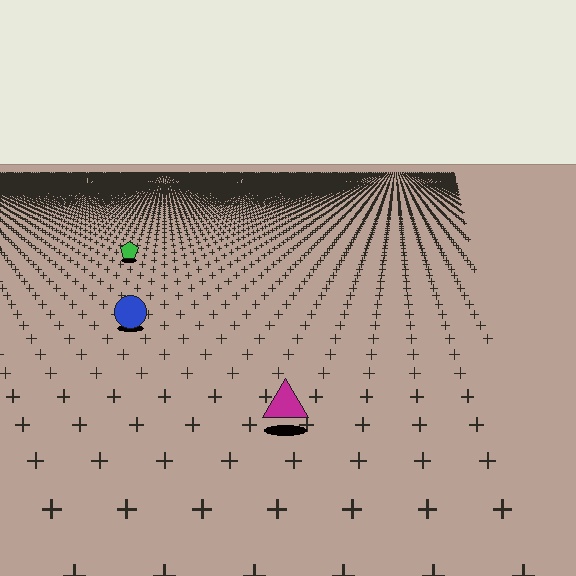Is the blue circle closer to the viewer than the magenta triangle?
No. The magenta triangle is closer — you can tell from the texture gradient: the ground texture is coarser near it.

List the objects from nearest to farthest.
From nearest to farthest: the magenta triangle, the blue circle, the green pentagon.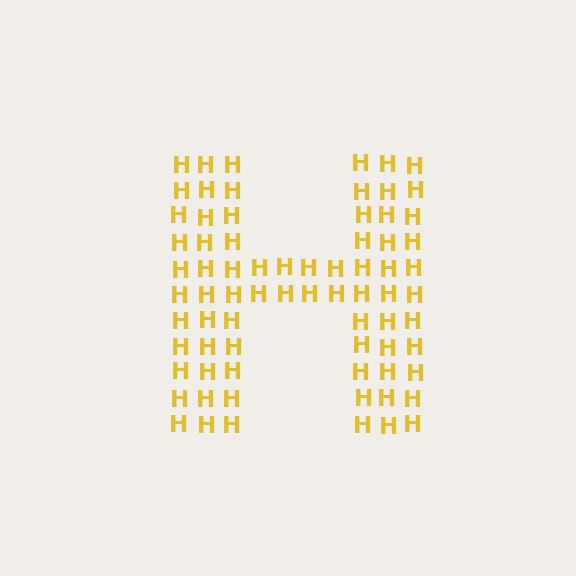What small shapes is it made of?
It is made of small letter H's.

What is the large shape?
The large shape is the letter H.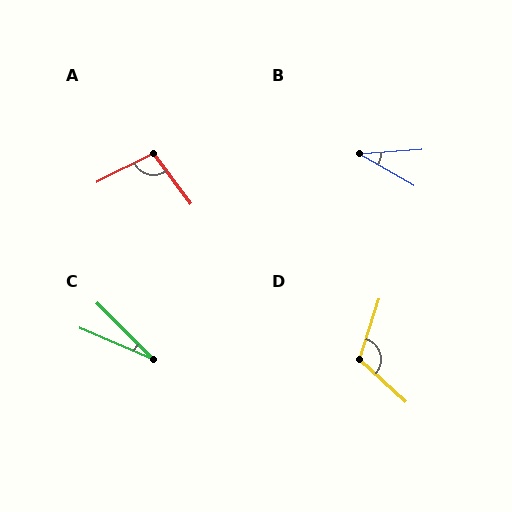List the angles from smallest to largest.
C (22°), B (34°), A (99°), D (114°).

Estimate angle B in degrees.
Approximately 34 degrees.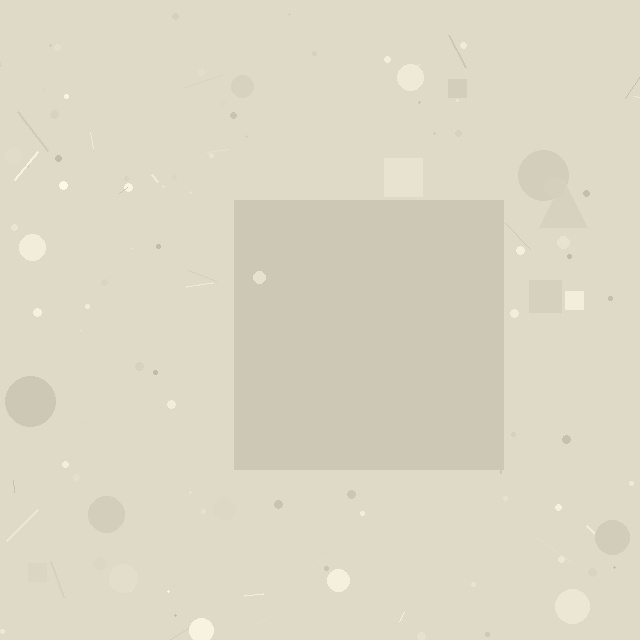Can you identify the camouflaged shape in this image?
The camouflaged shape is a square.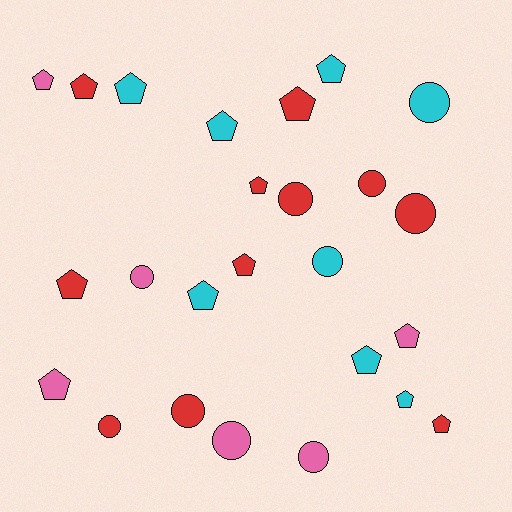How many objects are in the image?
There are 25 objects.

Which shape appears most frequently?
Pentagon, with 15 objects.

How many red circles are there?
There are 5 red circles.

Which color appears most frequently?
Red, with 11 objects.